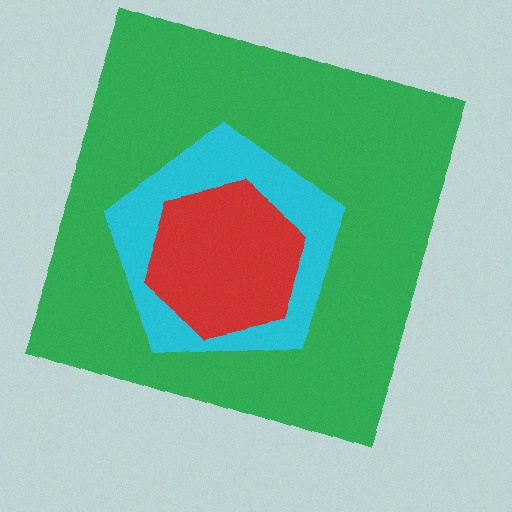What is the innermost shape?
The red hexagon.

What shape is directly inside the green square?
The cyan pentagon.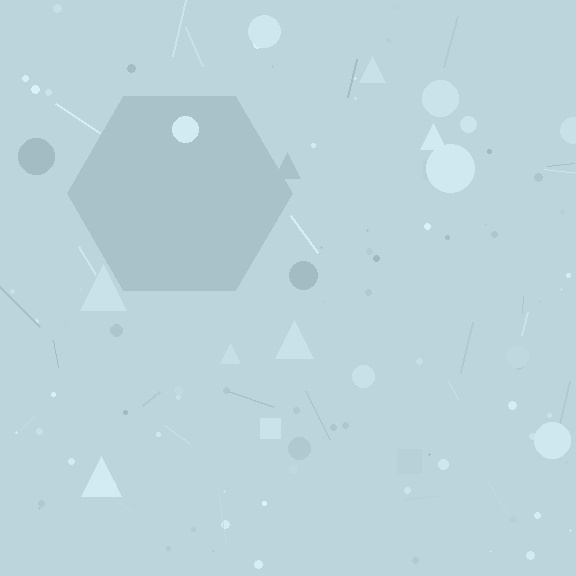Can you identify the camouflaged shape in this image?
The camouflaged shape is a hexagon.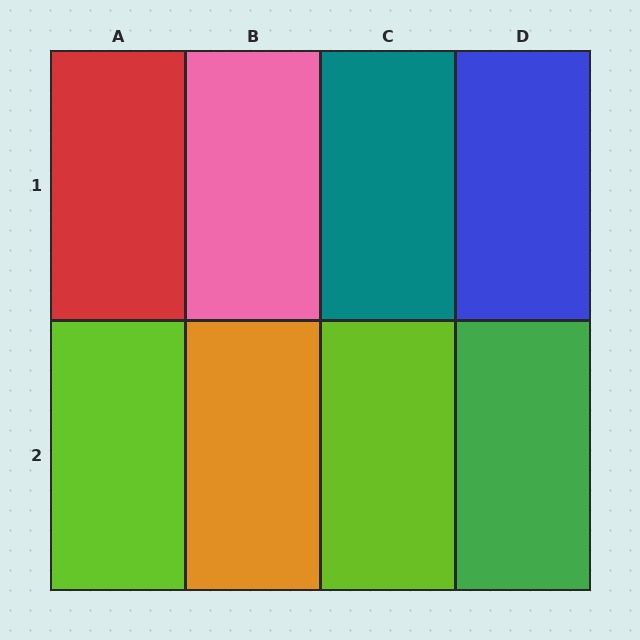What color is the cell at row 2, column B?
Orange.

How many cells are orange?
1 cell is orange.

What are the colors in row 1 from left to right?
Red, pink, teal, blue.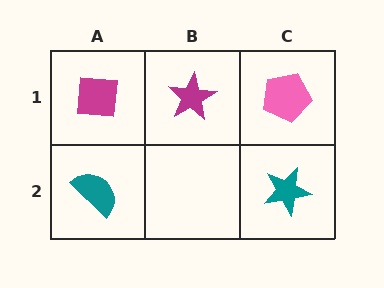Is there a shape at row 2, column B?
No, that cell is empty.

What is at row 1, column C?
A pink pentagon.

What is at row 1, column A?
A magenta square.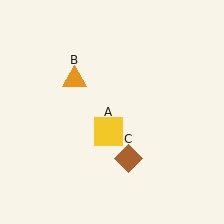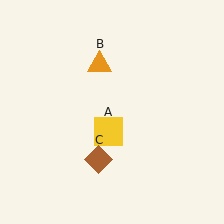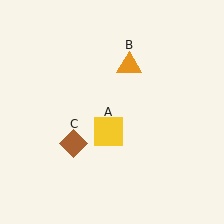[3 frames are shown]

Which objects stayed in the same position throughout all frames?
Yellow square (object A) remained stationary.